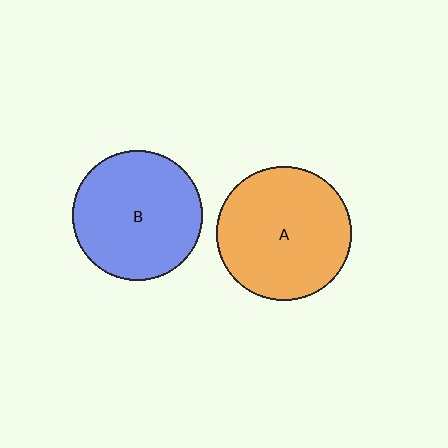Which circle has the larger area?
Circle A (orange).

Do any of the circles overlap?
No, none of the circles overlap.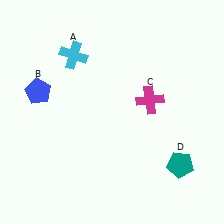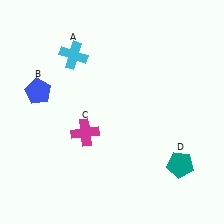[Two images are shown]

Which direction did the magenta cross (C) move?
The magenta cross (C) moved left.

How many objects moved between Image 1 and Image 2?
1 object moved between the two images.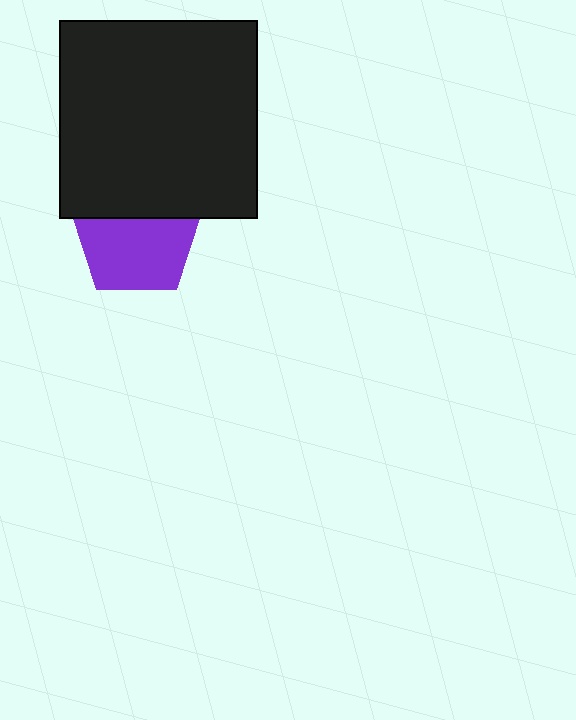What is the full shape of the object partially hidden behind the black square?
The partially hidden object is a purple pentagon.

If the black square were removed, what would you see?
You would see the complete purple pentagon.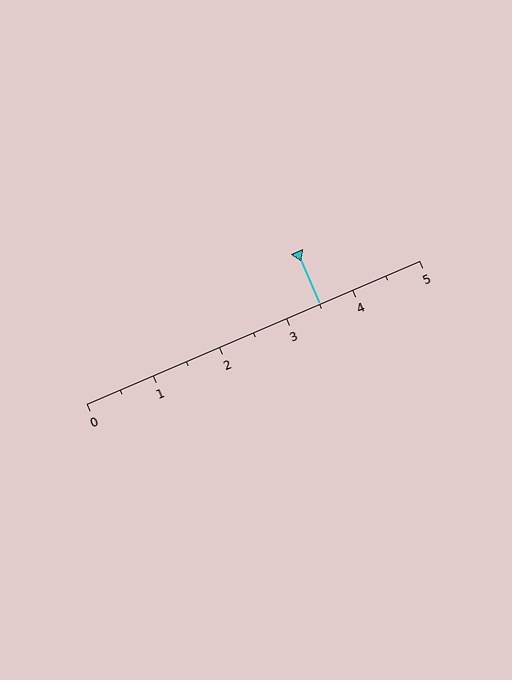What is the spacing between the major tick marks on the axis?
The major ticks are spaced 1 apart.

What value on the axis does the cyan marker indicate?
The marker indicates approximately 3.5.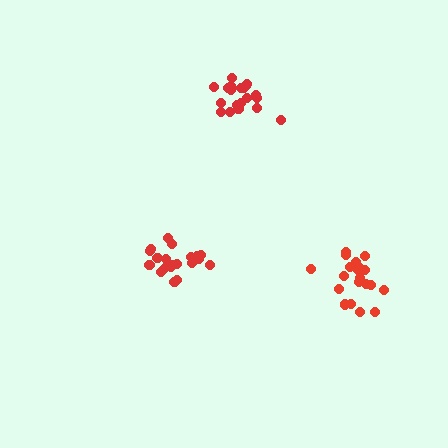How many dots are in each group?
Group 1: 20 dots, Group 2: 20 dots, Group 3: 20 dots (60 total).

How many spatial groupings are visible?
There are 3 spatial groupings.